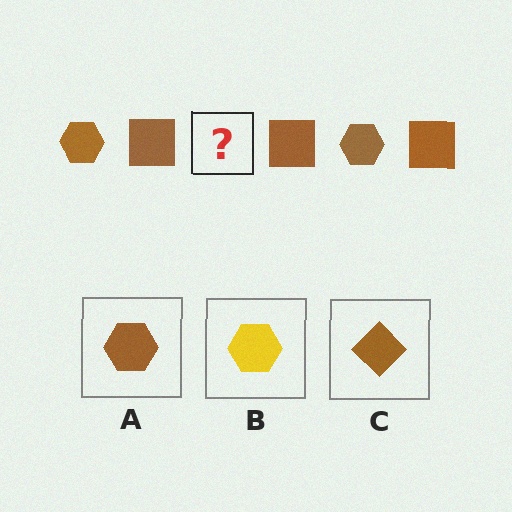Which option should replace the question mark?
Option A.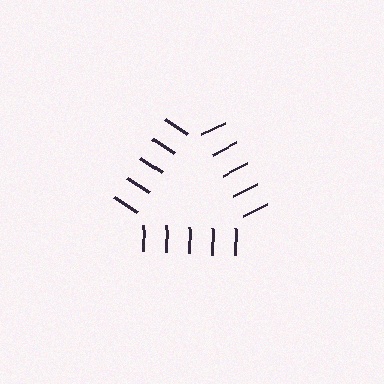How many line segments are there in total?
15 — 5 along each of the 3 edges.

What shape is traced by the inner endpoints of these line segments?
An illusory triangle — the line segments terminate on its edges but no continuous stroke is drawn.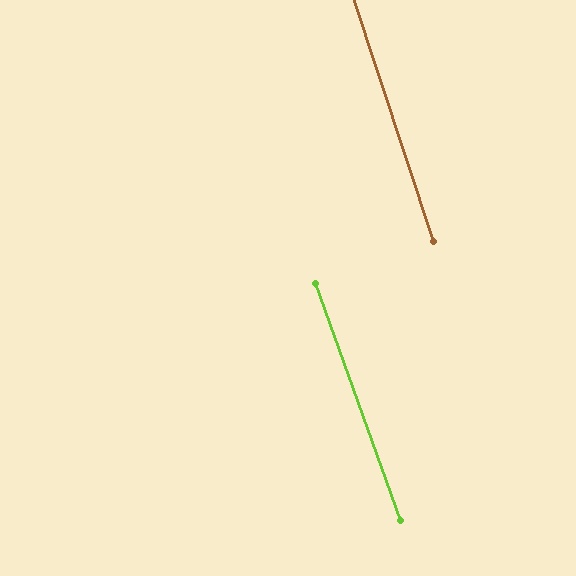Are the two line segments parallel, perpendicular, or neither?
Parallel — their directions differ by only 1.5°.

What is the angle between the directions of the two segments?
Approximately 2 degrees.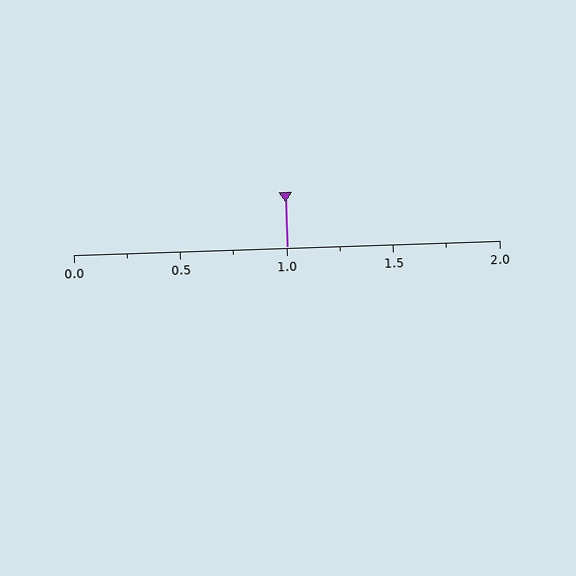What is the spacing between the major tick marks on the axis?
The major ticks are spaced 0.5 apart.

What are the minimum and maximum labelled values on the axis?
The axis runs from 0.0 to 2.0.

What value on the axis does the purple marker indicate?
The marker indicates approximately 1.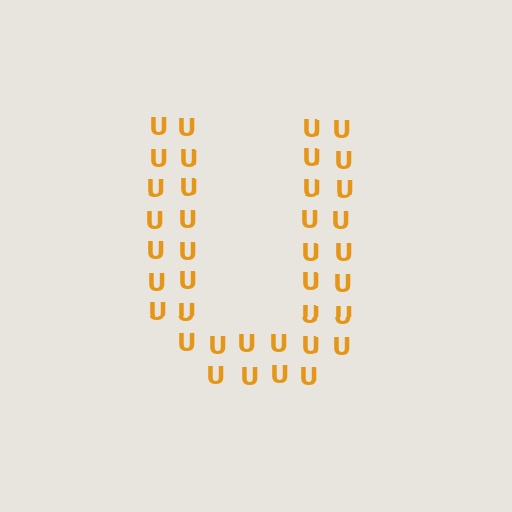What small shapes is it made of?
It is made of small letter U's.